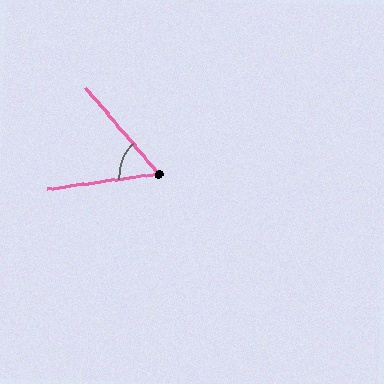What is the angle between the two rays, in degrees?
Approximately 58 degrees.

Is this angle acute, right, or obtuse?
It is acute.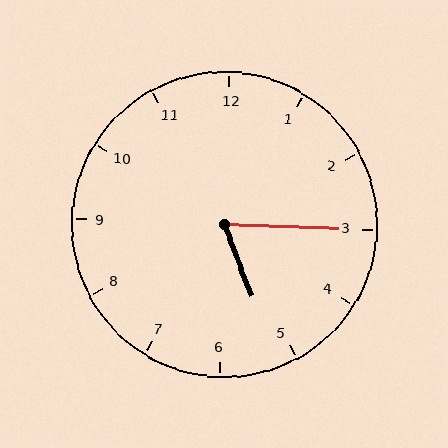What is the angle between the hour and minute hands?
Approximately 68 degrees.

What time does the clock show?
5:15.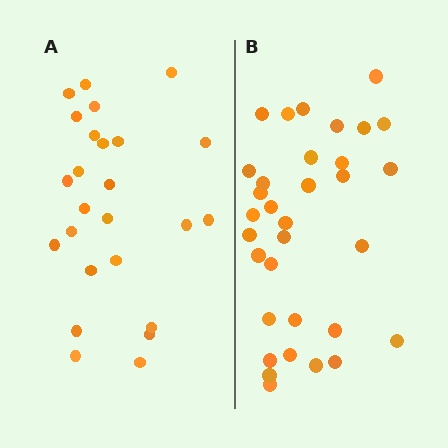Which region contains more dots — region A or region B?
Region B (the right region) has more dots.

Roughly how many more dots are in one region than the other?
Region B has roughly 8 or so more dots than region A.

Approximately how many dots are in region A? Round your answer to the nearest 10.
About 20 dots. (The exact count is 25, which rounds to 20.)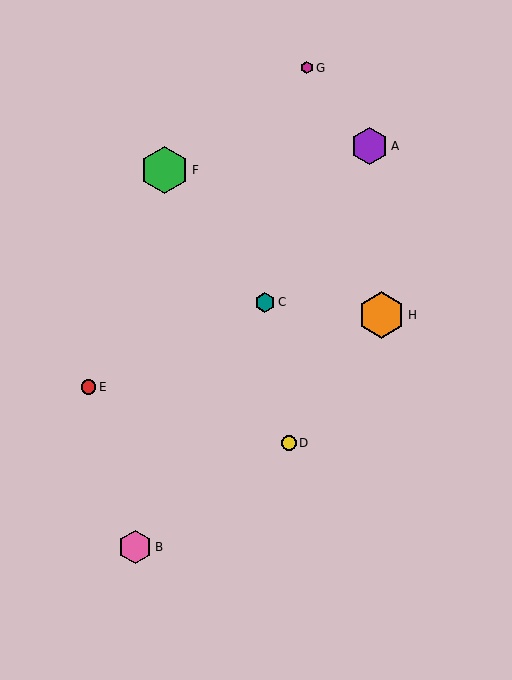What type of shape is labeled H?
Shape H is an orange hexagon.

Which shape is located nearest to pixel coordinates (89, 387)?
The red circle (labeled E) at (89, 387) is nearest to that location.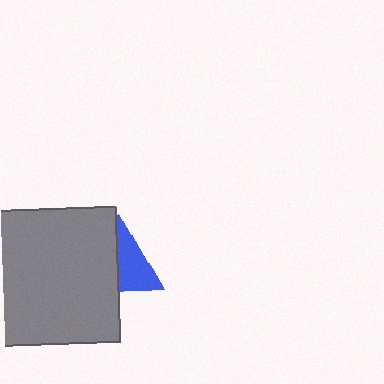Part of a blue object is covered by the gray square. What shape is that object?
It is a triangle.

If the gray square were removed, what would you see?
You would see the complete blue triangle.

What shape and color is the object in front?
The object in front is a gray square.